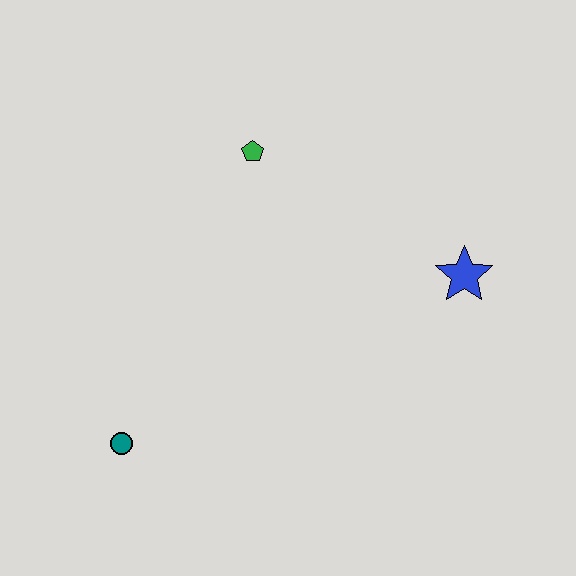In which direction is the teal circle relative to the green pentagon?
The teal circle is below the green pentagon.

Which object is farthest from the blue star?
The teal circle is farthest from the blue star.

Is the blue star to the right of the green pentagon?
Yes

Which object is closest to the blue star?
The green pentagon is closest to the blue star.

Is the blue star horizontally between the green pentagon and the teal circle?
No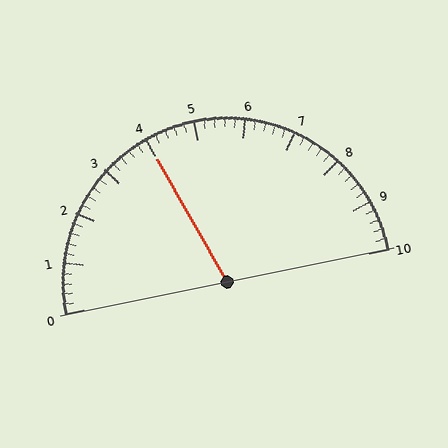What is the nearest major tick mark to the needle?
The nearest major tick mark is 4.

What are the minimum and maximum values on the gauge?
The gauge ranges from 0 to 10.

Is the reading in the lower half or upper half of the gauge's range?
The reading is in the lower half of the range (0 to 10).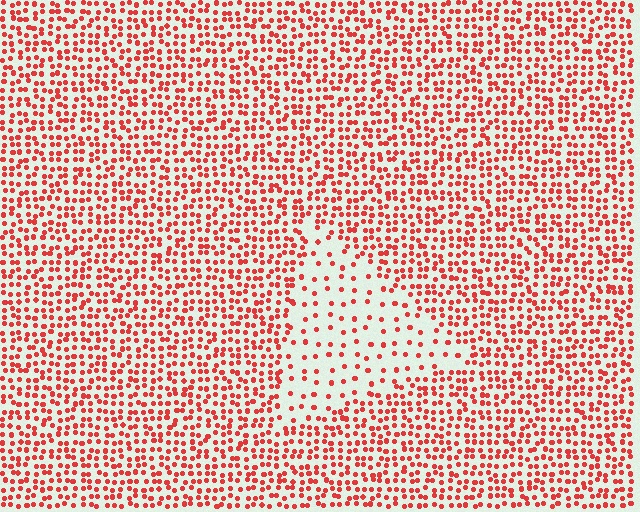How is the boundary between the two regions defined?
The boundary is defined by a change in element density (approximately 2.7x ratio). All elements are the same color, size, and shape.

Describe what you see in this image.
The image contains small red elements arranged at two different densities. A triangle-shaped region is visible where the elements are less densely packed than the surrounding area.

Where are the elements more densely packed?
The elements are more densely packed outside the triangle boundary.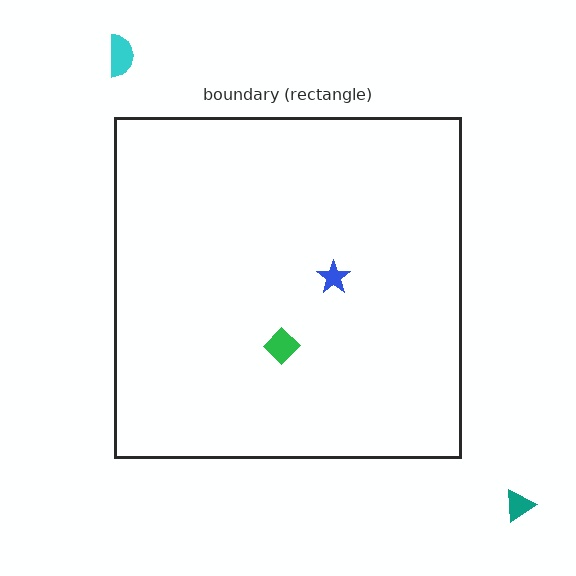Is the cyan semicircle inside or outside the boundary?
Outside.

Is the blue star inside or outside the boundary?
Inside.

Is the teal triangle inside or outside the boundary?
Outside.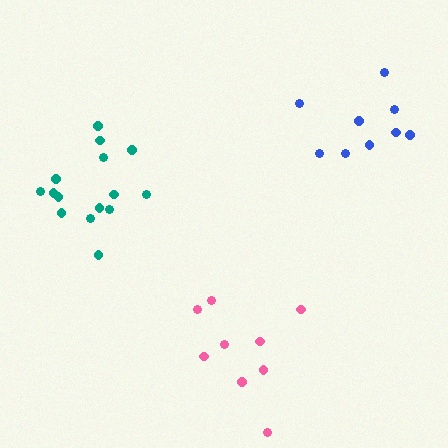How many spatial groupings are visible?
There are 3 spatial groupings.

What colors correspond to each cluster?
The clusters are colored: pink, teal, blue.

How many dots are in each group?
Group 1: 9 dots, Group 2: 15 dots, Group 3: 9 dots (33 total).